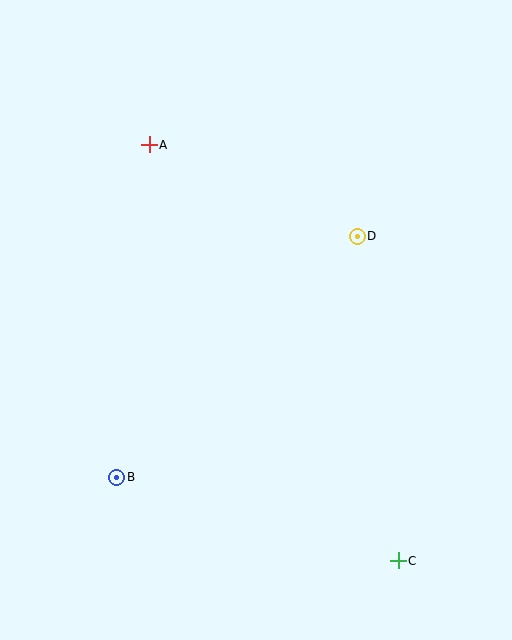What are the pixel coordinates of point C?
Point C is at (398, 561).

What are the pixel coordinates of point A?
Point A is at (149, 145).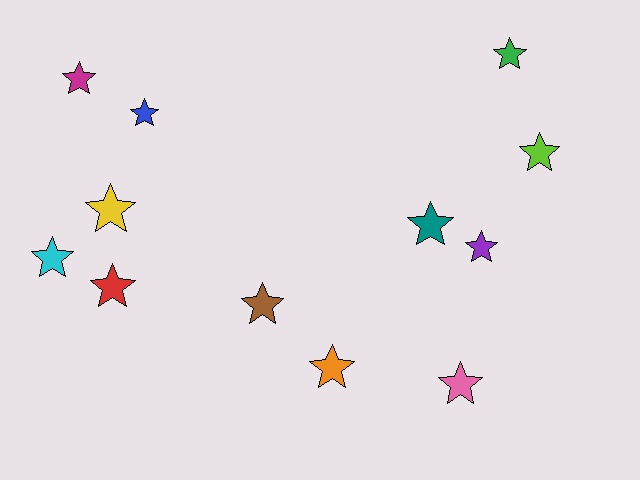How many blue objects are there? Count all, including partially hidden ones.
There is 1 blue object.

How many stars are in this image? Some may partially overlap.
There are 12 stars.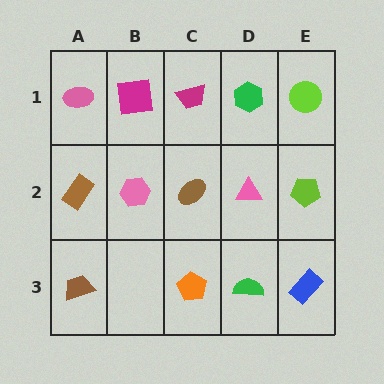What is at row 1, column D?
A green hexagon.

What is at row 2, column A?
A brown rectangle.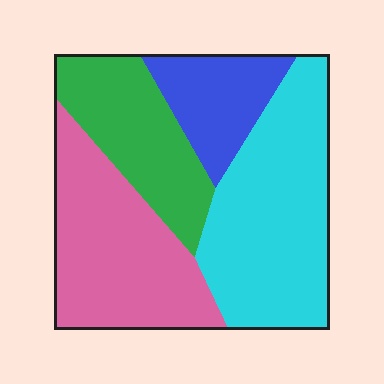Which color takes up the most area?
Cyan, at roughly 35%.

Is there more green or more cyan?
Cyan.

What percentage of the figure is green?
Green covers 21% of the figure.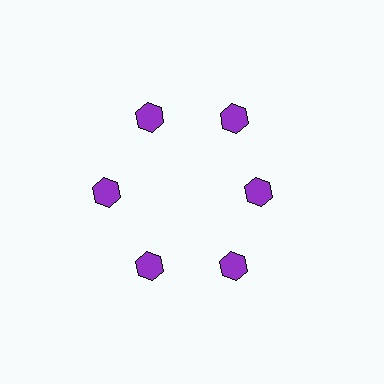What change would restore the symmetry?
The symmetry would be restored by moving it outward, back onto the ring so that all 6 hexagons sit at equal angles and equal distance from the center.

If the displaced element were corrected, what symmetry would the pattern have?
It would have 6-fold rotational symmetry — the pattern would map onto itself every 60 degrees.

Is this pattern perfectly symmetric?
No. The 6 purple hexagons are arranged in a ring, but one element near the 3 o'clock position is pulled inward toward the center, breaking the 6-fold rotational symmetry.